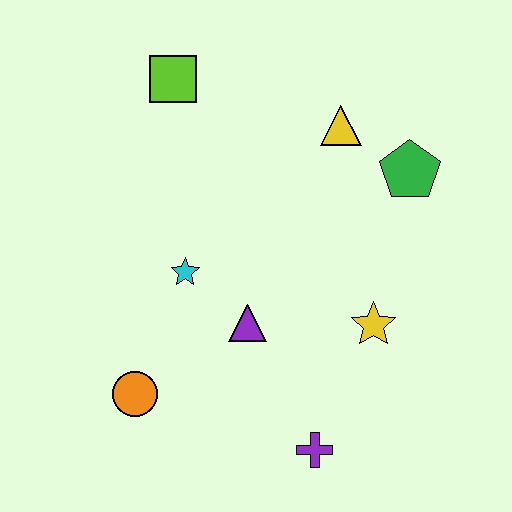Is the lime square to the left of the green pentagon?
Yes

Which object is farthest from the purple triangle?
The lime square is farthest from the purple triangle.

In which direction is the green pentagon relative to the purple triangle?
The green pentagon is to the right of the purple triangle.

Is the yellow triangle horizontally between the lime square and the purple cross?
No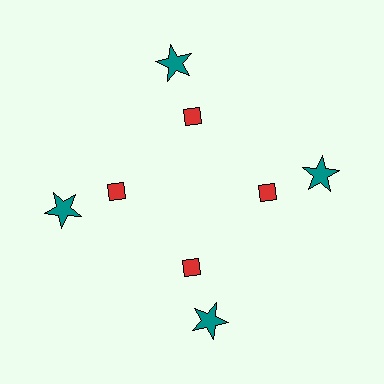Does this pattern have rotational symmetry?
Yes, this pattern has 4-fold rotational symmetry. It looks the same after rotating 90 degrees around the center.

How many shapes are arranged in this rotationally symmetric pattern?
There are 8 shapes, arranged in 4 groups of 2.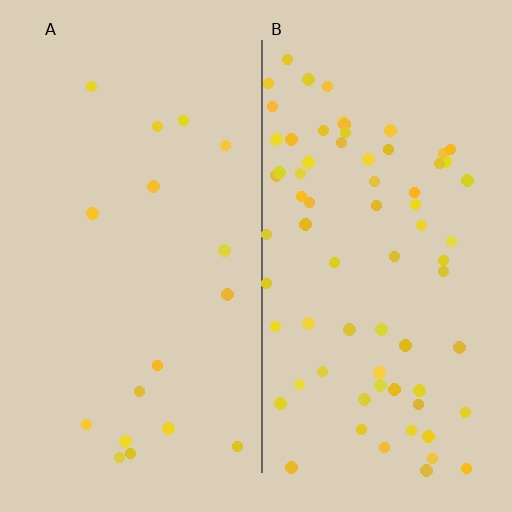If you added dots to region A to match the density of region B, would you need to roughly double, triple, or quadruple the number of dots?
Approximately quadruple.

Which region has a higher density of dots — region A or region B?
B (the right).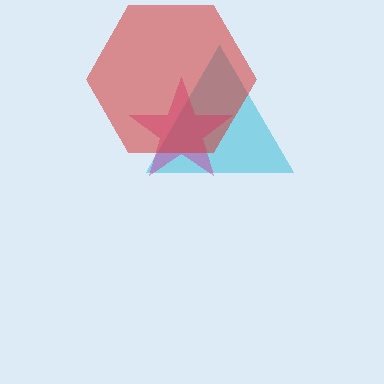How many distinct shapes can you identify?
There are 3 distinct shapes: a cyan triangle, a magenta star, a red hexagon.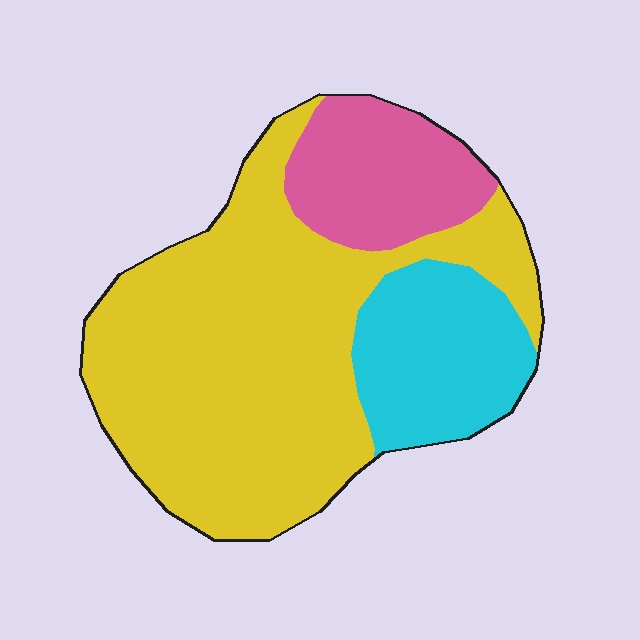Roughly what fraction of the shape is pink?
Pink takes up less than a quarter of the shape.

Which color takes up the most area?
Yellow, at roughly 65%.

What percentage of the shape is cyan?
Cyan covers about 20% of the shape.